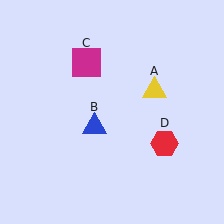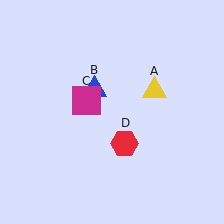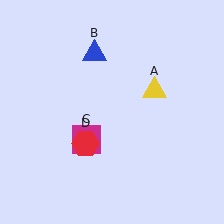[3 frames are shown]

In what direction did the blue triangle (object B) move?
The blue triangle (object B) moved up.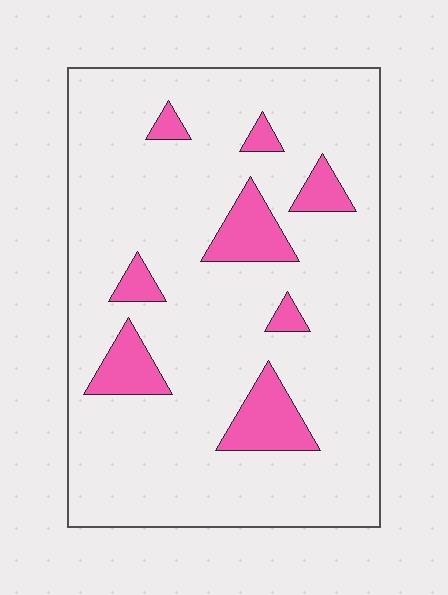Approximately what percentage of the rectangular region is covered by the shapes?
Approximately 15%.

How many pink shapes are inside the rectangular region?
8.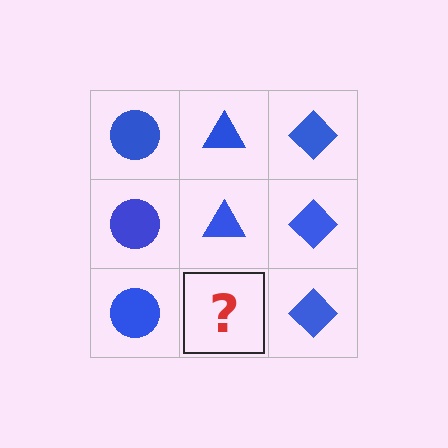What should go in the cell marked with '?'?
The missing cell should contain a blue triangle.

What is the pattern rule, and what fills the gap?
The rule is that each column has a consistent shape. The gap should be filled with a blue triangle.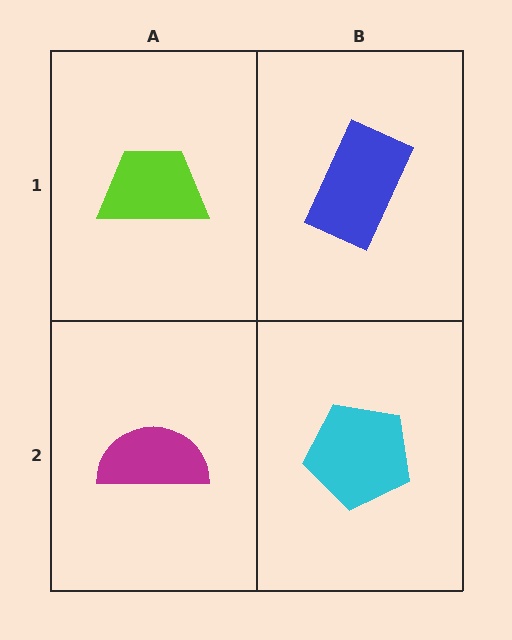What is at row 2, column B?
A cyan pentagon.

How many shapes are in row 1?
2 shapes.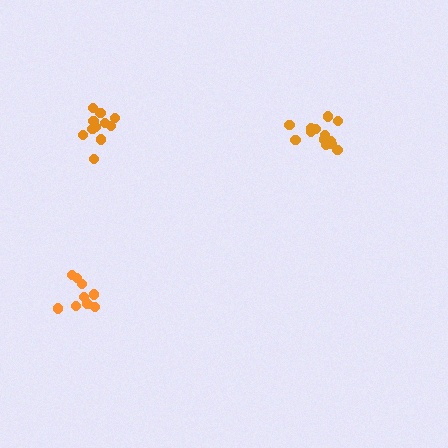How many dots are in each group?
Group 1: 14 dots, Group 2: 11 dots, Group 3: 9 dots (34 total).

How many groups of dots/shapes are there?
There are 3 groups.